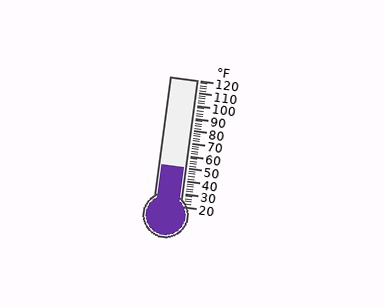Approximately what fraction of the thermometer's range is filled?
The thermometer is filled to approximately 30% of its range.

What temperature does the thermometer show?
The thermometer shows approximately 50°F.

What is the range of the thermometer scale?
The thermometer scale ranges from 20°F to 120°F.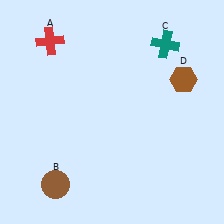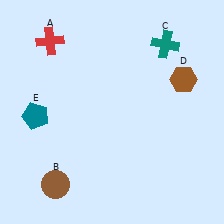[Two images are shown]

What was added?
A teal pentagon (E) was added in Image 2.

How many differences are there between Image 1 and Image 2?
There is 1 difference between the two images.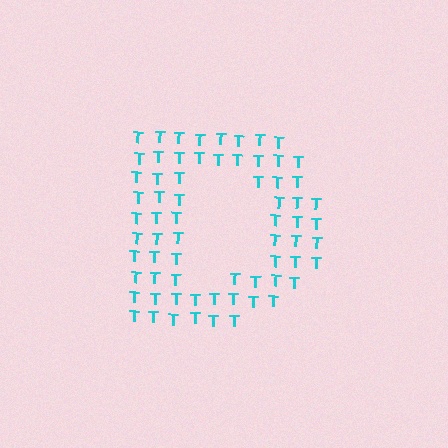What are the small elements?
The small elements are letter T's.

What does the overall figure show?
The overall figure shows the letter D.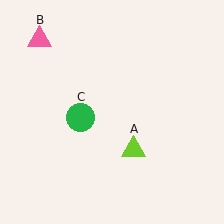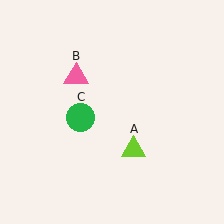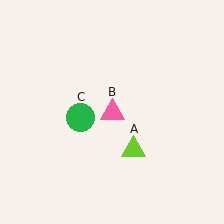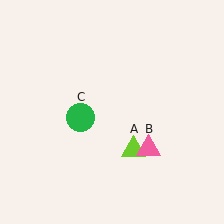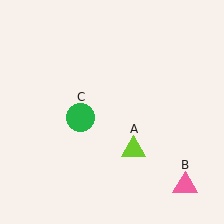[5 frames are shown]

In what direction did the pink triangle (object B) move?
The pink triangle (object B) moved down and to the right.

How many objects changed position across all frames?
1 object changed position: pink triangle (object B).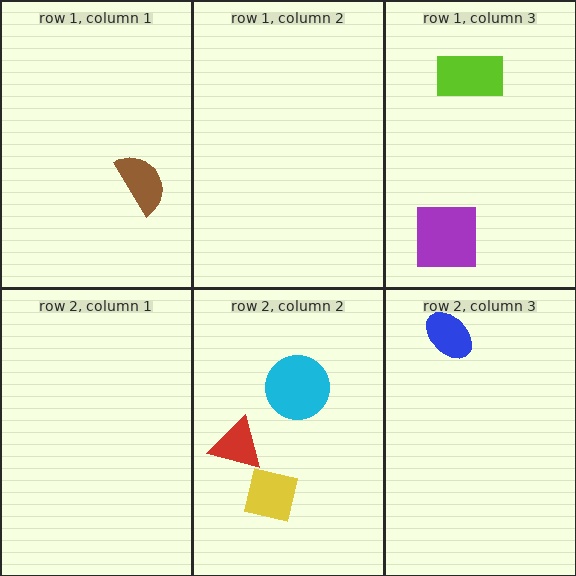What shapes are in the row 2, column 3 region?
The blue ellipse.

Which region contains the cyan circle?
The row 2, column 2 region.